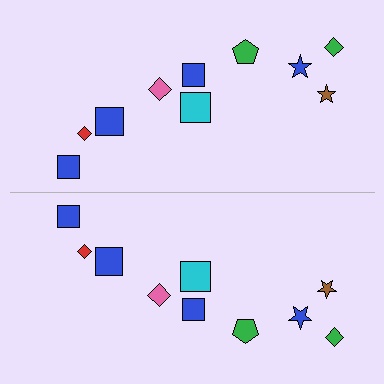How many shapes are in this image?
There are 20 shapes in this image.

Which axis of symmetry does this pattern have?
The pattern has a horizontal axis of symmetry running through the center of the image.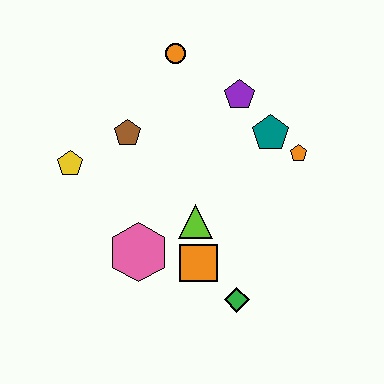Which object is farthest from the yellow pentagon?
The orange pentagon is farthest from the yellow pentagon.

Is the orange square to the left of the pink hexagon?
No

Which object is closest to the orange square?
The lime triangle is closest to the orange square.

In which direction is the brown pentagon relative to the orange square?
The brown pentagon is above the orange square.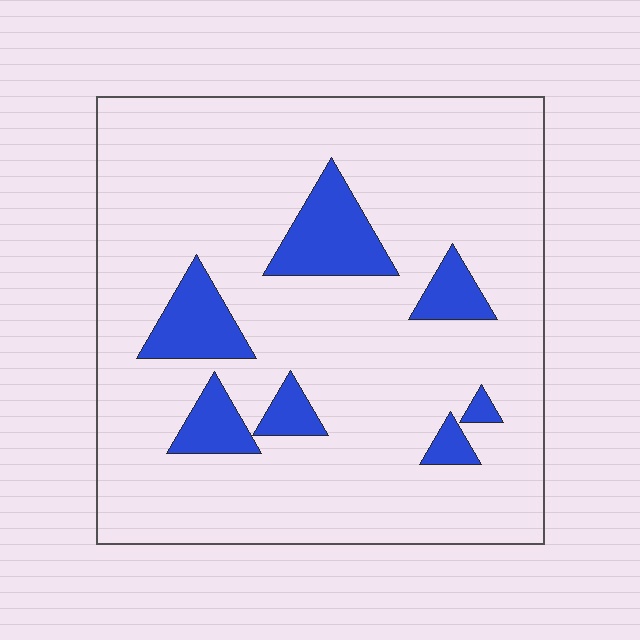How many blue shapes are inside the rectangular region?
7.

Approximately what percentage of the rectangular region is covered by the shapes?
Approximately 15%.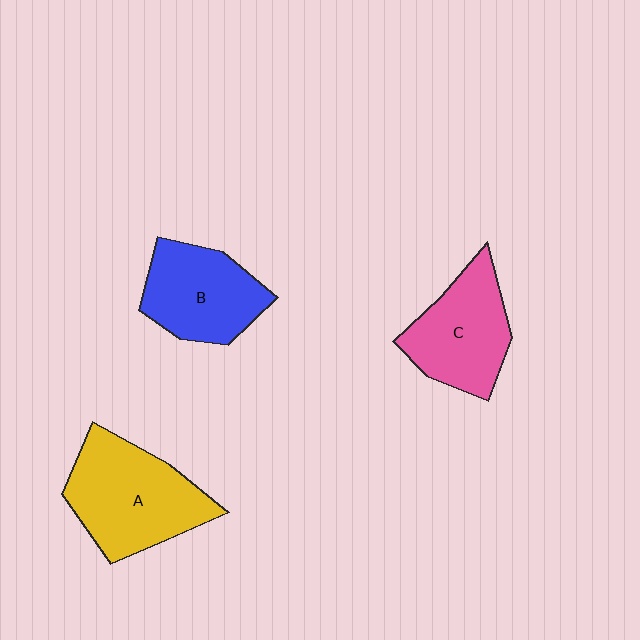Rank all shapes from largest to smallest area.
From largest to smallest: A (yellow), C (pink), B (blue).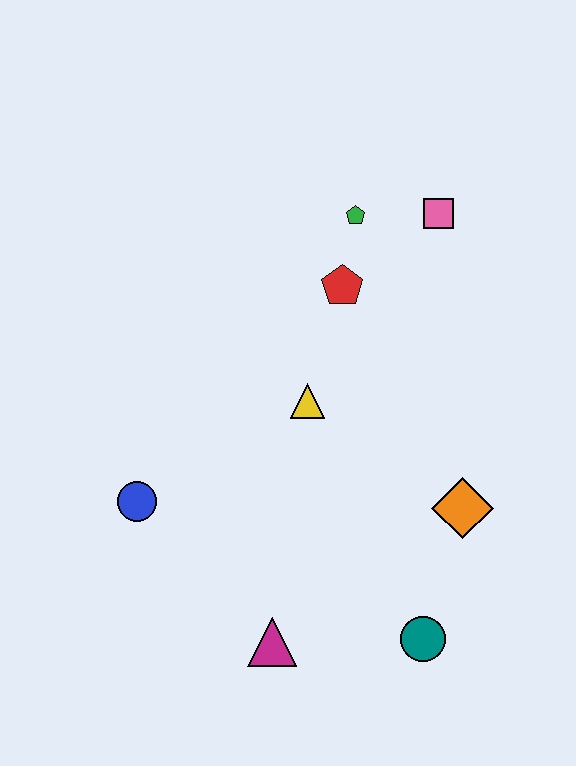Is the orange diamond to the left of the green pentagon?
No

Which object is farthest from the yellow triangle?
The teal circle is farthest from the yellow triangle.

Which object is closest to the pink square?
The green pentagon is closest to the pink square.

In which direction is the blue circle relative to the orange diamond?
The blue circle is to the left of the orange diamond.